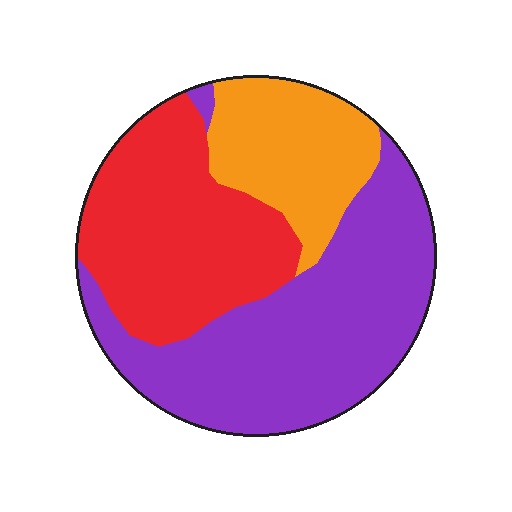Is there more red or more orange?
Red.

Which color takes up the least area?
Orange, at roughly 20%.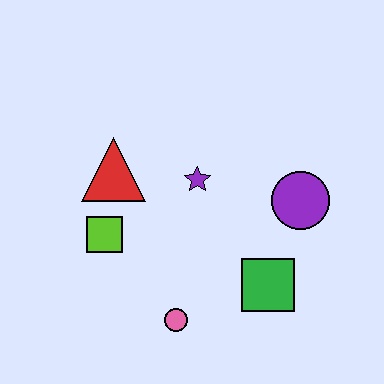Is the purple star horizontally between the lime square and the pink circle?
No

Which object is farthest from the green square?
The red triangle is farthest from the green square.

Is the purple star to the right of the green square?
No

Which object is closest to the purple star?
The red triangle is closest to the purple star.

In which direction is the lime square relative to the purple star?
The lime square is to the left of the purple star.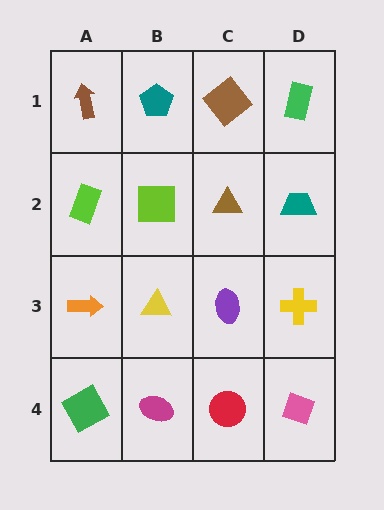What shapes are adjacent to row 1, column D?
A teal trapezoid (row 2, column D), a brown diamond (row 1, column C).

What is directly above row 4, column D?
A yellow cross.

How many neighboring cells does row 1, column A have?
2.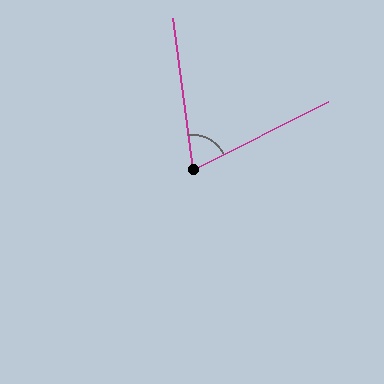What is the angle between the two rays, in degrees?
Approximately 71 degrees.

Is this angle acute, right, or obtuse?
It is acute.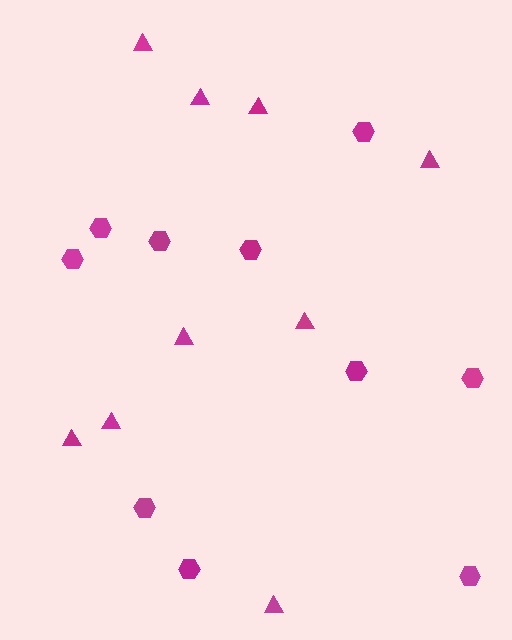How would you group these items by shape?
There are 2 groups: one group of triangles (9) and one group of hexagons (10).